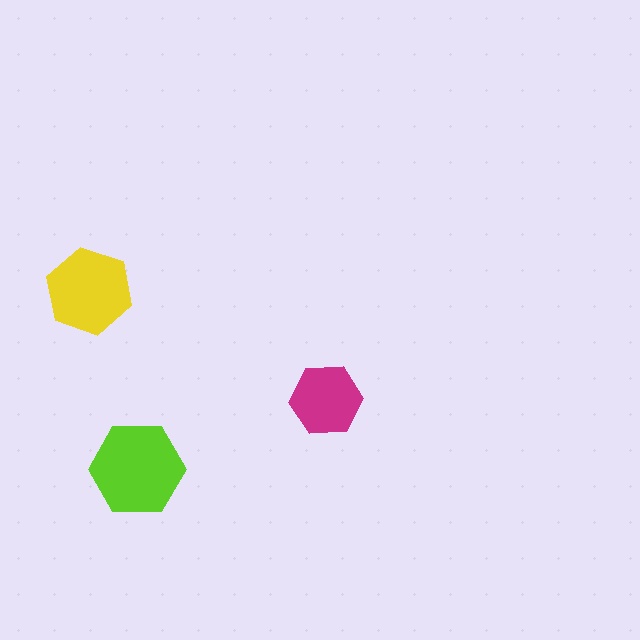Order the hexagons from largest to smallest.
the lime one, the yellow one, the magenta one.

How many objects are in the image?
There are 3 objects in the image.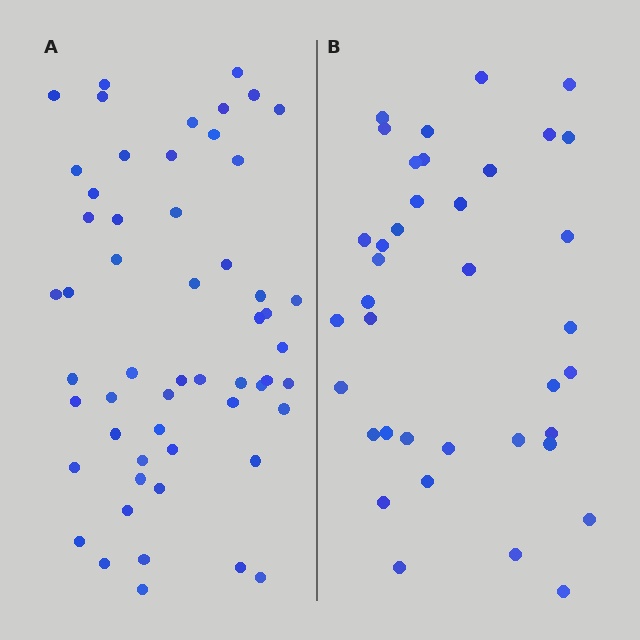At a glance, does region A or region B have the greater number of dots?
Region A (the left region) has more dots.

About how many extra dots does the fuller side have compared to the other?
Region A has approximately 15 more dots than region B.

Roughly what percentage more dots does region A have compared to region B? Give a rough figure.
About 45% more.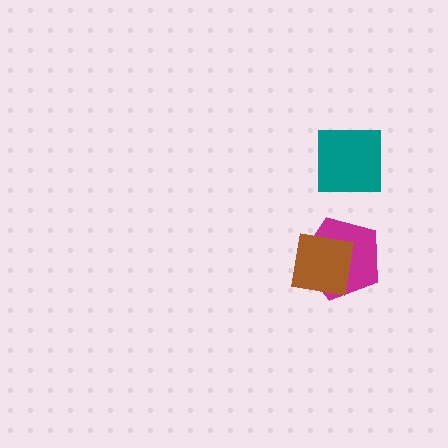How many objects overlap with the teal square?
0 objects overlap with the teal square.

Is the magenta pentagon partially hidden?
Yes, it is partially covered by another shape.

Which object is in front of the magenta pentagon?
The brown square is in front of the magenta pentagon.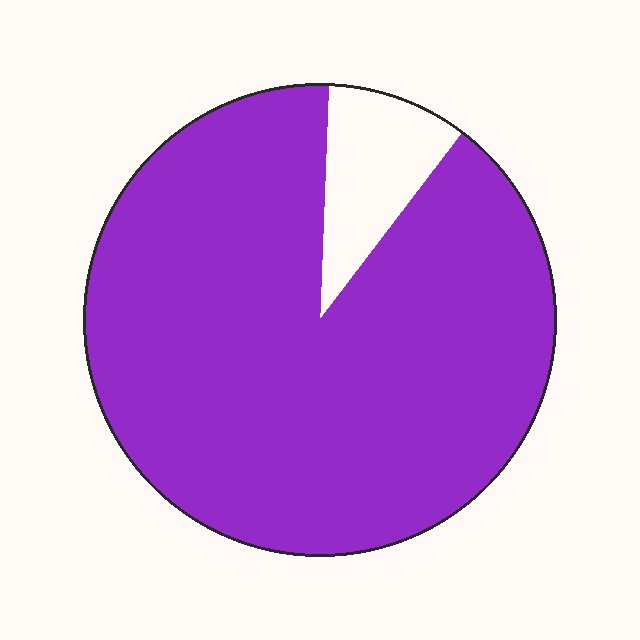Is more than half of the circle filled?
Yes.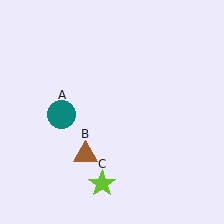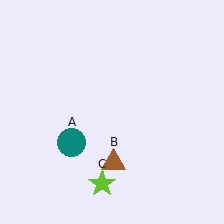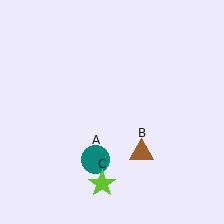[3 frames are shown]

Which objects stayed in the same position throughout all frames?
Lime star (object C) remained stationary.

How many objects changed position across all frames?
2 objects changed position: teal circle (object A), brown triangle (object B).